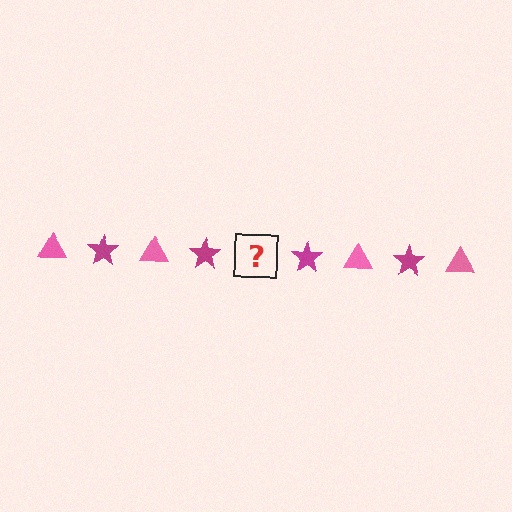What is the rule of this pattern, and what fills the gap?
The rule is that the pattern alternates between pink triangle and magenta star. The gap should be filled with a pink triangle.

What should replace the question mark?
The question mark should be replaced with a pink triangle.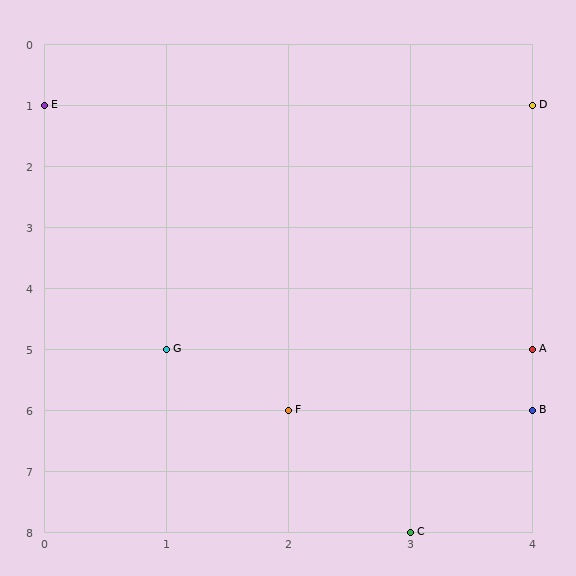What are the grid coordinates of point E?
Point E is at grid coordinates (0, 1).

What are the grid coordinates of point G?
Point G is at grid coordinates (1, 5).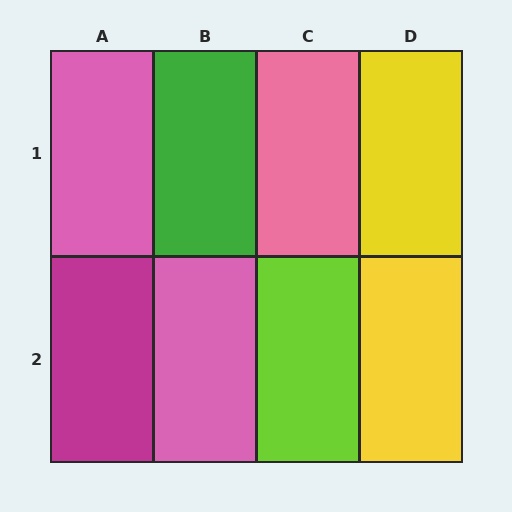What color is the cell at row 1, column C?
Pink.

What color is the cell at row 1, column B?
Green.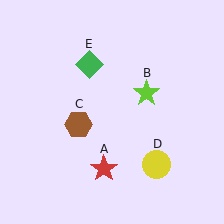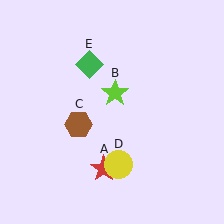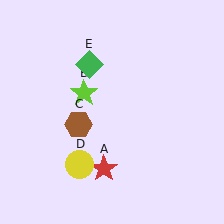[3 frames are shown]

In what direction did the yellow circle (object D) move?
The yellow circle (object D) moved left.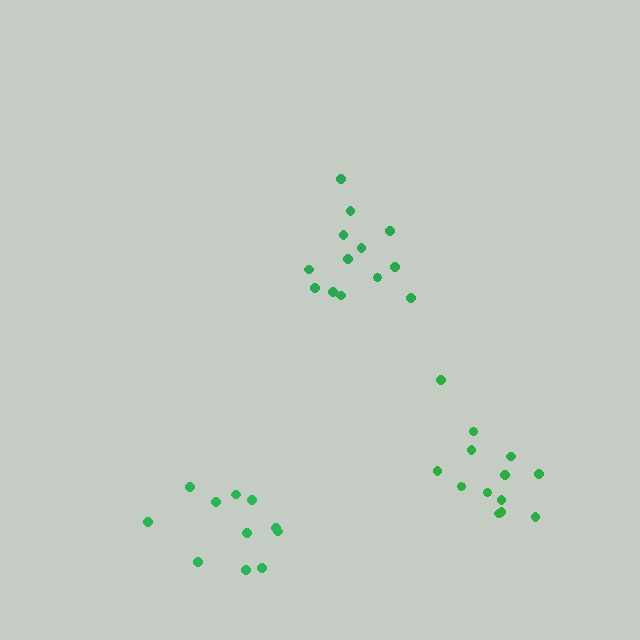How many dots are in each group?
Group 1: 11 dots, Group 2: 13 dots, Group 3: 13 dots (37 total).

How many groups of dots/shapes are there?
There are 3 groups.